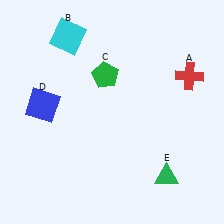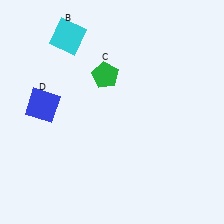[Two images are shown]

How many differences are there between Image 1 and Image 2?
There are 2 differences between the two images.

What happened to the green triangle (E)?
The green triangle (E) was removed in Image 2. It was in the bottom-right area of Image 1.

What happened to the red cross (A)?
The red cross (A) was removed in Image 2. It was in the top-right area of Image 1.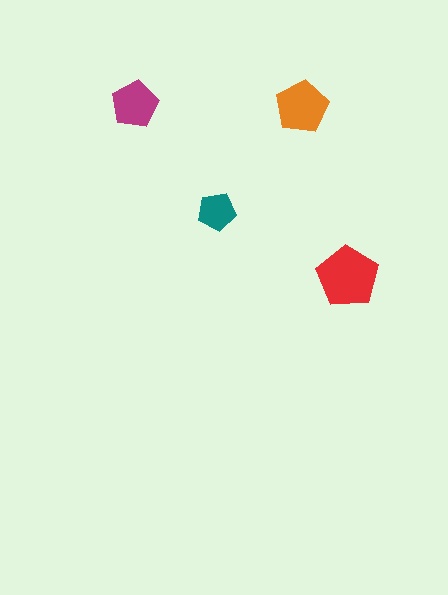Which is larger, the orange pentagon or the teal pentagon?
The orange one.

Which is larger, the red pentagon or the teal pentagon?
The red one.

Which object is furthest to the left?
The magenta pentagon is leftmost.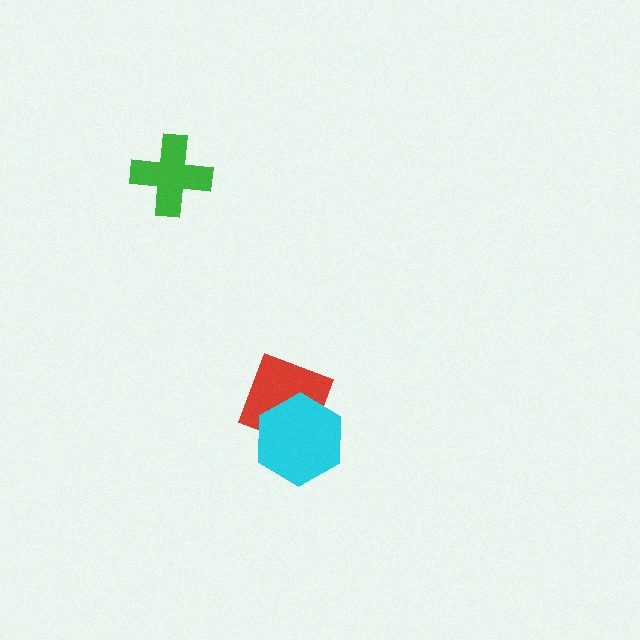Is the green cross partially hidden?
No, no other shape covers it.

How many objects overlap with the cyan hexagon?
1 object overlaps with the cyan hexagon.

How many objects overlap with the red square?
1 object overlaps with the red square.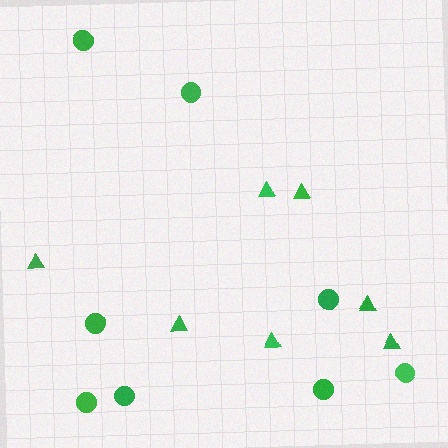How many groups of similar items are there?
There are 2 groups: one group of circles (8) and one group of triangles (7).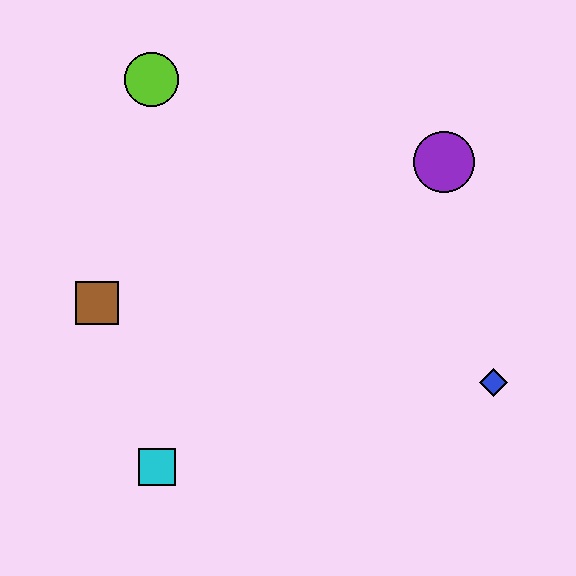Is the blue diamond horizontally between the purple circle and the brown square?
No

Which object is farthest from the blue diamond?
The lime circle is farthest from the blue diamond.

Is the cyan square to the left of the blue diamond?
Yes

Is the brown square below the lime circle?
Yes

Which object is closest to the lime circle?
The brown square is closest to the lime circle.